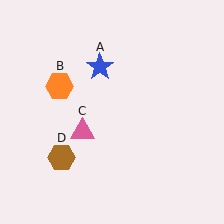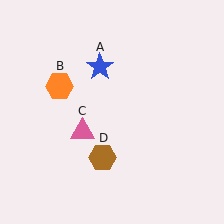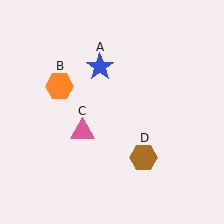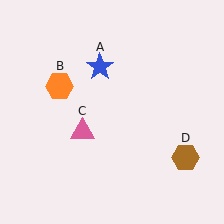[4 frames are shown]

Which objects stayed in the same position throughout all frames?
Blue star (object A) and orange hexagon (object B) and pink triangle (object C) remained stationary.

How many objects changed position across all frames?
1 object changed position: brown hexagon (object D).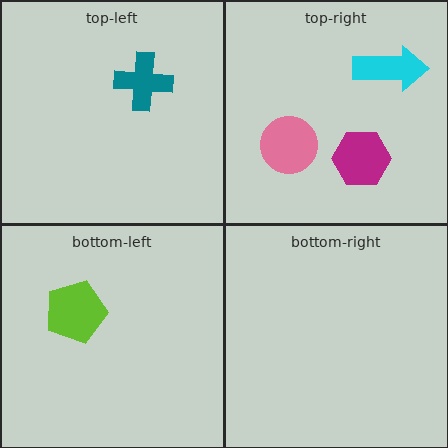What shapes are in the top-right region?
The cyan arrow, the pink circle, the magenta hexagon.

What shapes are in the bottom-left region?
The lime pentagon.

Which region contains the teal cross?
The top-left region.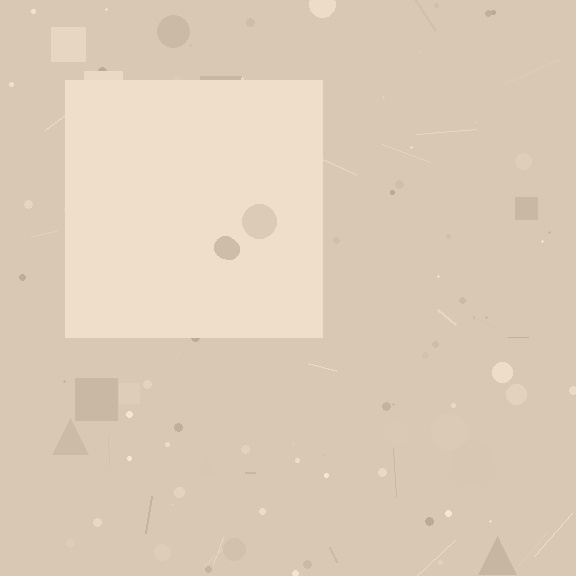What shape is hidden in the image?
A square is hidden in the image.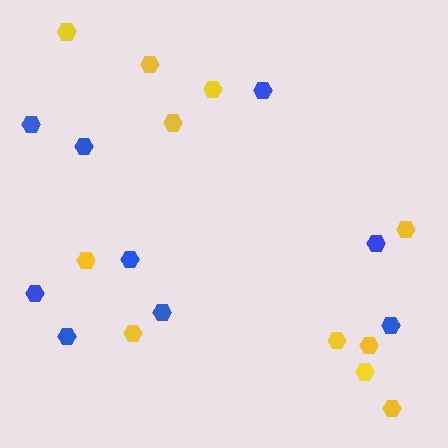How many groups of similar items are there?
There are 2 groups: one group of yellow hexagons (11) and one group of blue hexagons (9).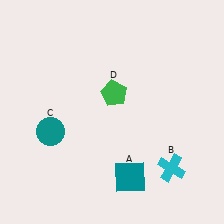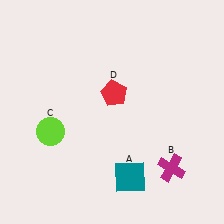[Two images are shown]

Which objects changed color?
B changed from cyan to magenta. C changed from teal to lime. D changed from green to red.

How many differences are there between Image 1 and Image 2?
There are 3 differences between the two images.